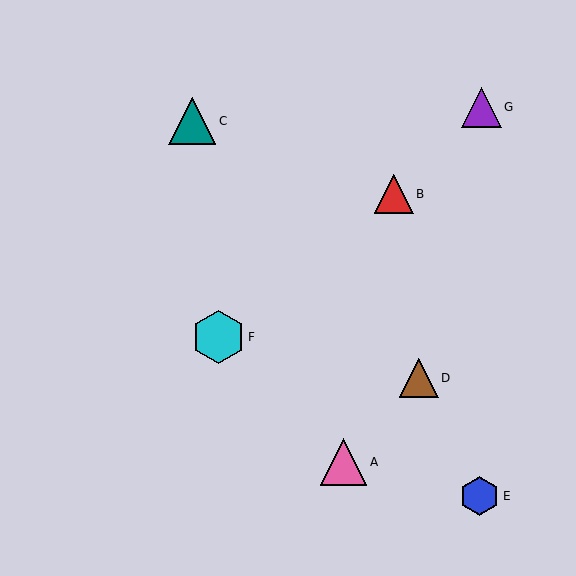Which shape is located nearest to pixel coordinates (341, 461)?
The pink triangle (labeled A) at (344, 462) is nearest to that location.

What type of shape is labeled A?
Shape A is a pink triangle.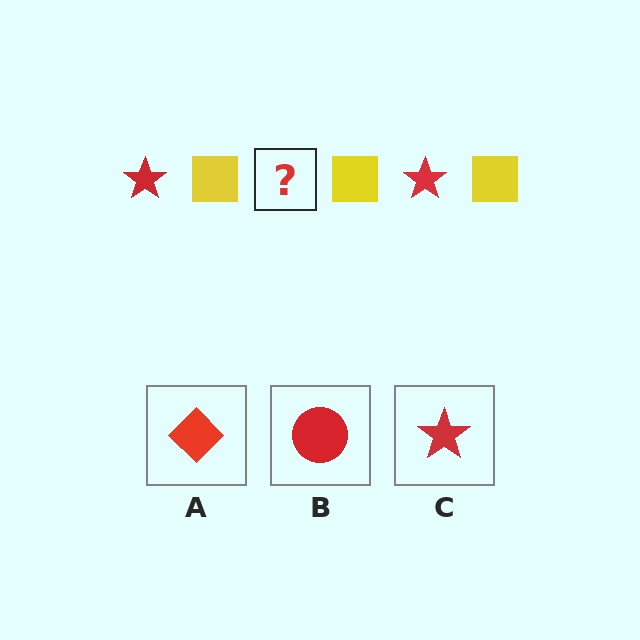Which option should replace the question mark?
Option C.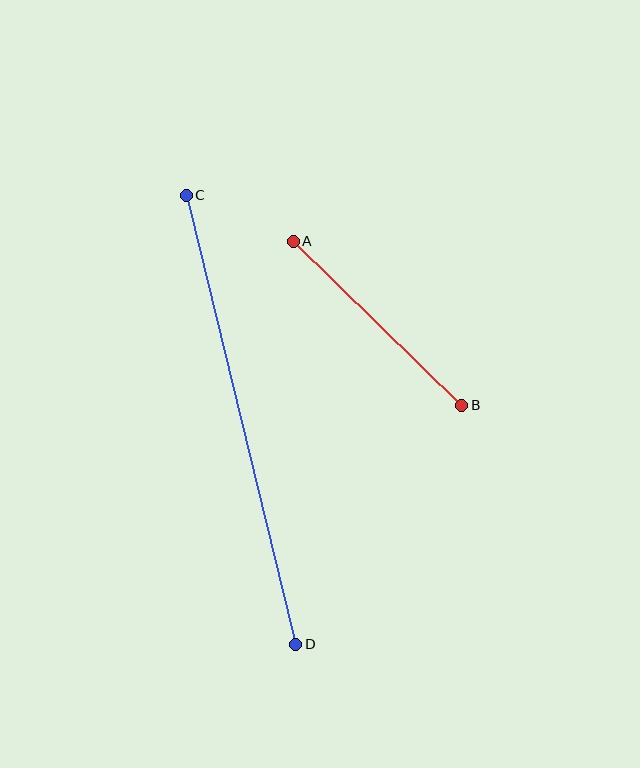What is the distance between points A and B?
The distance is approximately 235 pixels.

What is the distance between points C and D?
The distance is approximately 462 pixels.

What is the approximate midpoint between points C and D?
The midpoint is at approximately (241, 420) pixels.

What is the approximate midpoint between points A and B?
The midpoint is at approximately (378, 323) pixels.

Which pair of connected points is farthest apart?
Points C and D are farthest apart.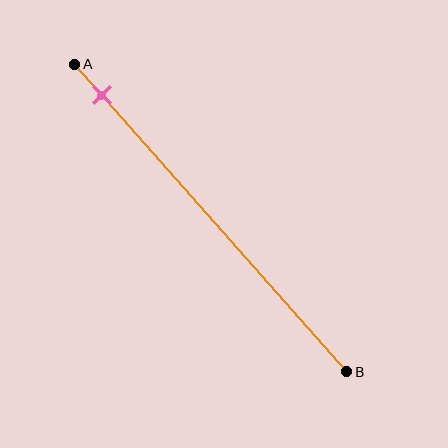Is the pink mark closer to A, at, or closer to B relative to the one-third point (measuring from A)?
The pink mark is closer to point A than the one-third point of segment AB.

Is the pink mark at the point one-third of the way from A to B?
No, the mark is at about 10% from A, not at the 33% one-third point.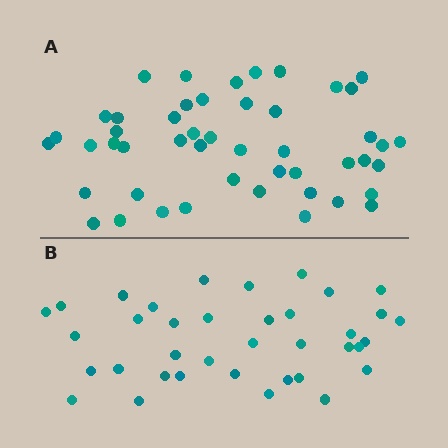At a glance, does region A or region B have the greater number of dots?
Region A (the top region) has more dots.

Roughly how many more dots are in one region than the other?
Region A has roughly 12 or so more dots than region B.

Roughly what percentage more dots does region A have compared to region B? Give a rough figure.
About 30% more.